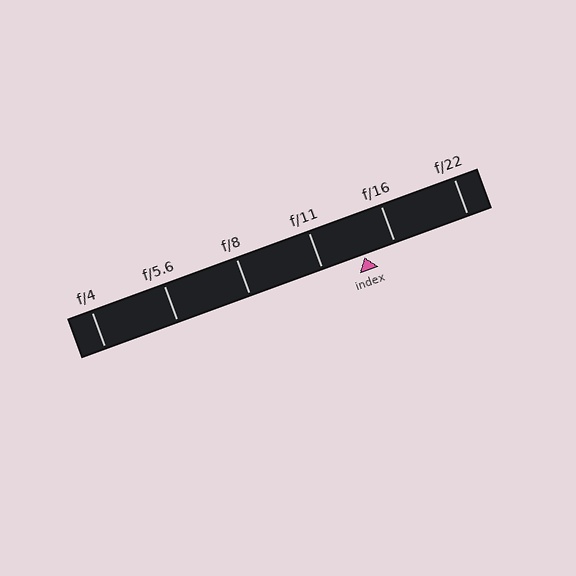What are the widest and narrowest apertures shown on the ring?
The widest aperture shown is f/4 and the narrowest is f/22.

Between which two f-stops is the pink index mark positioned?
The index mark is between f/11 and f/16.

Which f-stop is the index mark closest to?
The index mark is closest to f/16.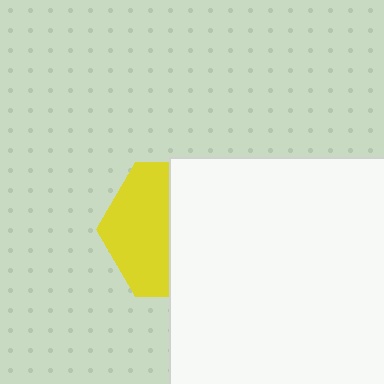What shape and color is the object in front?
The object in front is a white square.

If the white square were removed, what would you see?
You would see the complete yellow hexagon.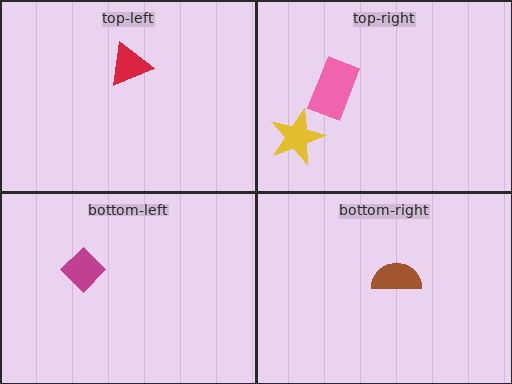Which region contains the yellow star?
The top-right region.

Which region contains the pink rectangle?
The top-right region.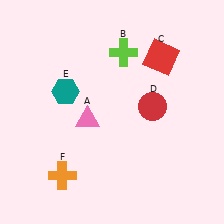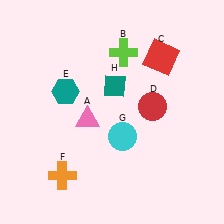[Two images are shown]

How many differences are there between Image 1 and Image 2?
There are 2 differences between the two images.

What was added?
A cyan circle (G), a teal diamond (H) were added in Image 2.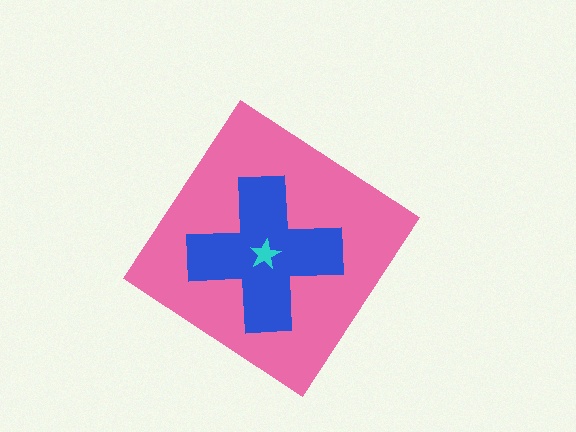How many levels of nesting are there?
3.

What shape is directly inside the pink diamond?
The blue cross.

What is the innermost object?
The cyan star.